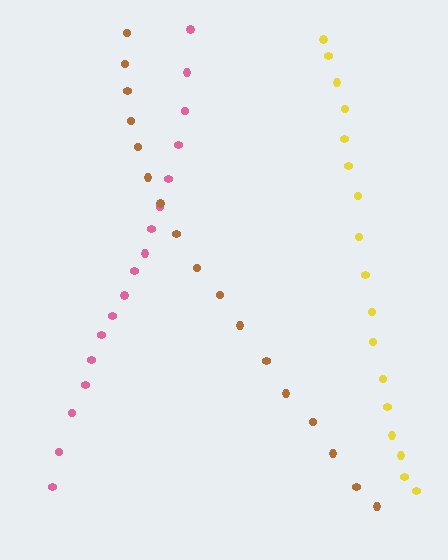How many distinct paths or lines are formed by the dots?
There are 3 distinct paths.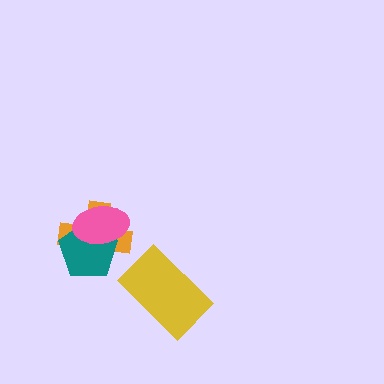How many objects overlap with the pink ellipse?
2 objects overlap with the pink ellipse.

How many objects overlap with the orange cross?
2 objects overlap with the orange cross.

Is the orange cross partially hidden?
Yes, it is partially covered by another shape.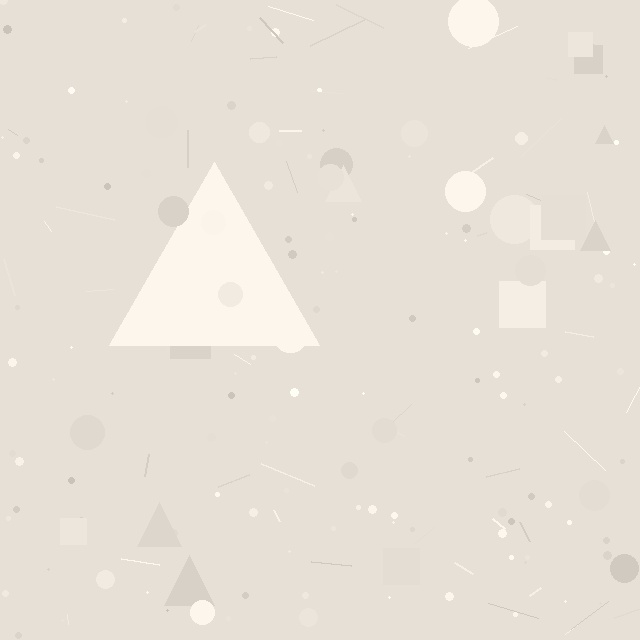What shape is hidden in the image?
A triangle is hidden in the image.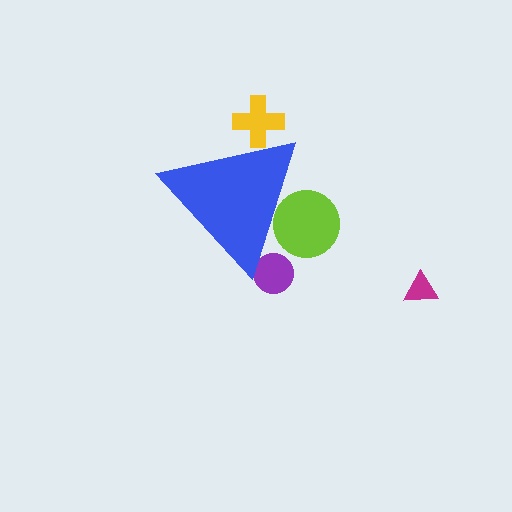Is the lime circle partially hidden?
Yes, the lime circle is partially hidden behind the blue triangle.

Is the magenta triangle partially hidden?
No, the magenta triangle is fully visible.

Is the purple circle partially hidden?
Yes, the purple circle is partially hidden behind the blue triangle.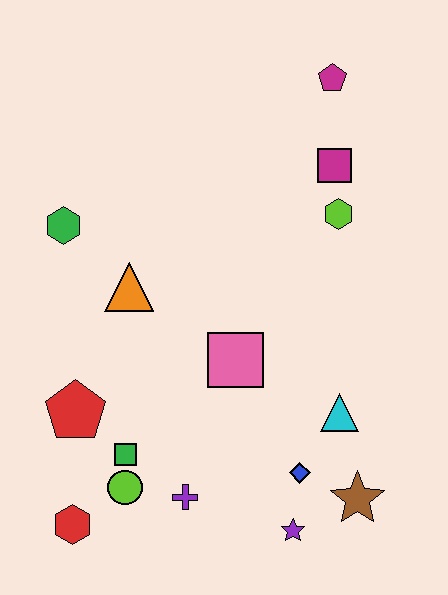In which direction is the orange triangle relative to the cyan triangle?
The orange triangle is to the left of the cyan triangle.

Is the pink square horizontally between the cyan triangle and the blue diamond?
No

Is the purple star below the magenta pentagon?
Yes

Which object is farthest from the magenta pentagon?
The red hexagon is farthest from the magenta pentagon.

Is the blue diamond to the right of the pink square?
Yes